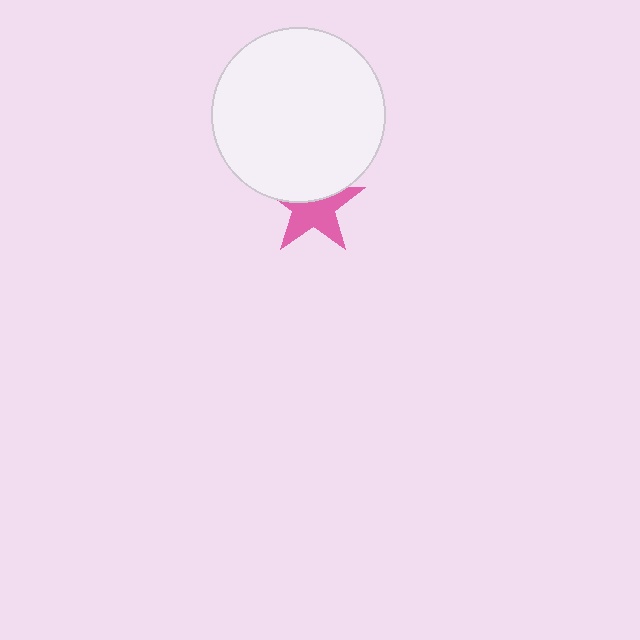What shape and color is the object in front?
The object in front is a white circle.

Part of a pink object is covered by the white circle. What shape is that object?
It is a star.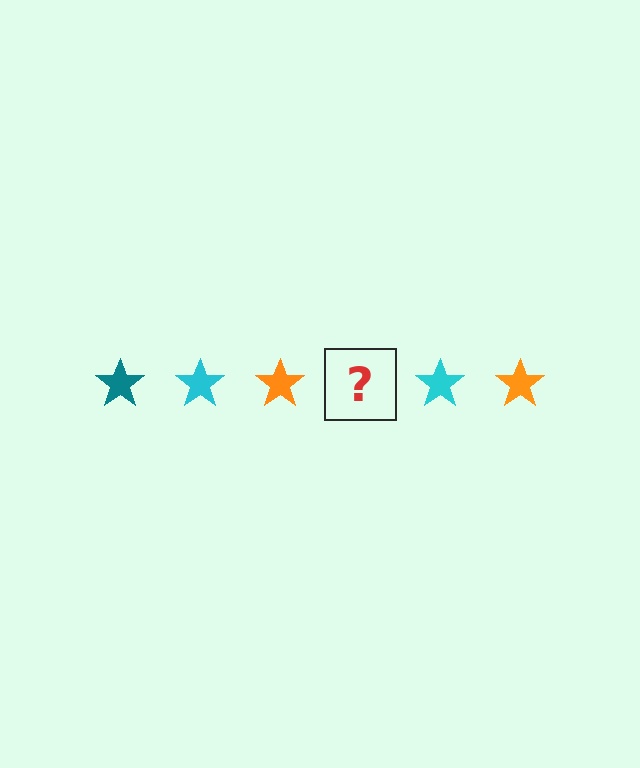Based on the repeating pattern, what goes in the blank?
The blank should be a teal star.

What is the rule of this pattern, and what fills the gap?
The rule is that the pattern cycles through teal, cyan, orange stars. The gap should be filled with a teal star.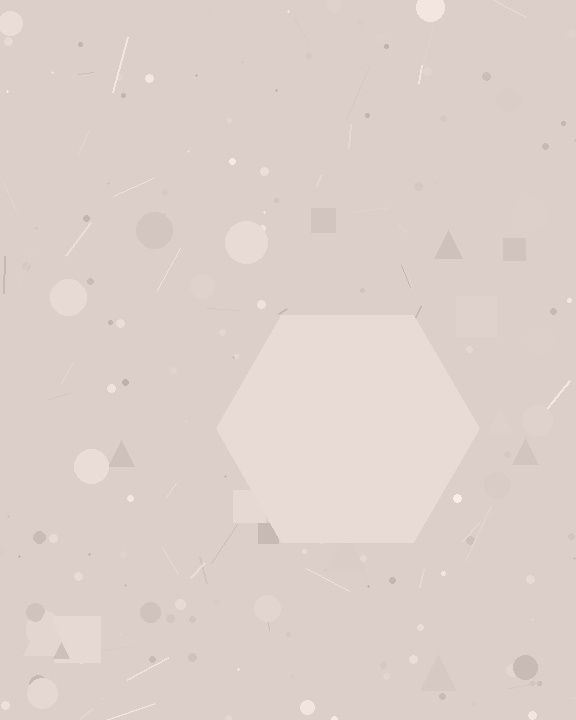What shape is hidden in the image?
A hexagon is hidden in the image.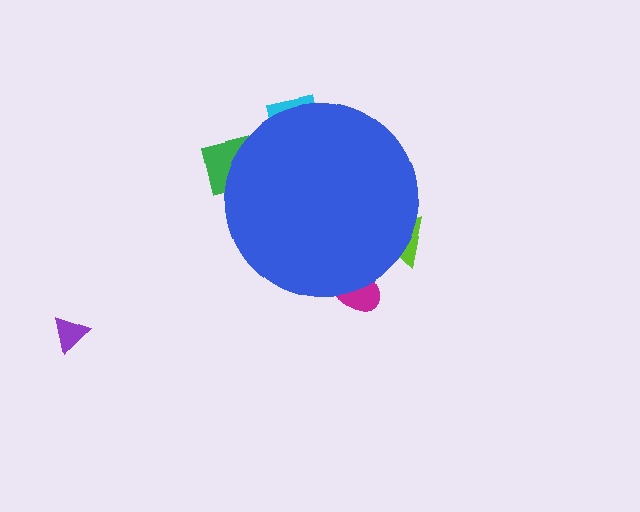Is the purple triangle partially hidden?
No, the purple triangle is fully visible.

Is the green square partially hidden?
Yes, the green square is partially hidden behind the blue circle.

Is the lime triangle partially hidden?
Yes, the lime triangle is partially hidden behind the blue circle.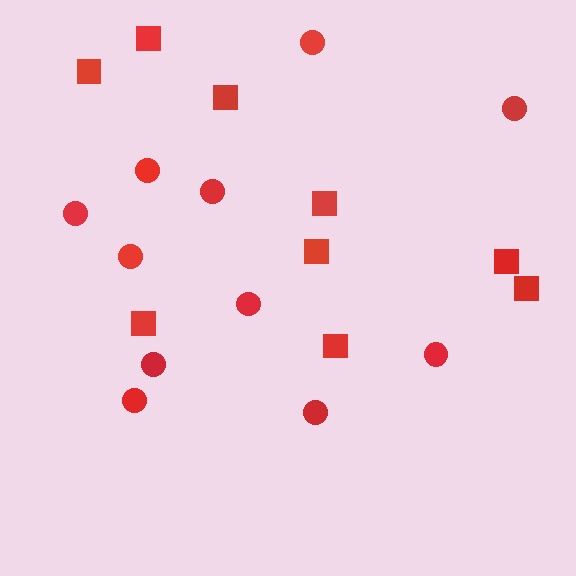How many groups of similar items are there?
There are 2 groups: one group of circles (11) and one group of squares (9).